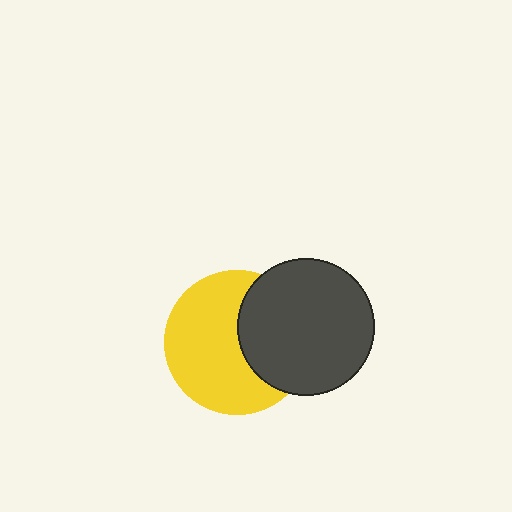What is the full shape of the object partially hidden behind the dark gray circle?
The partially hidden object is a yellow circle.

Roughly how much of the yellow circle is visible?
About half of it is visible (roughly 63%).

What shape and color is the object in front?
The object in front is a dark gray circle.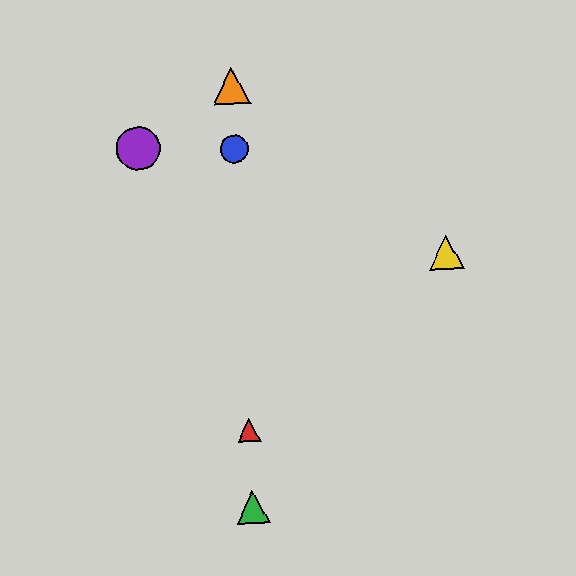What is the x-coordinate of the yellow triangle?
The yellow triangle is at x≈446.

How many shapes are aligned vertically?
4 shapes (the red triangle, the blue circle, the green triangle, the orange triangle) are aligned vertically.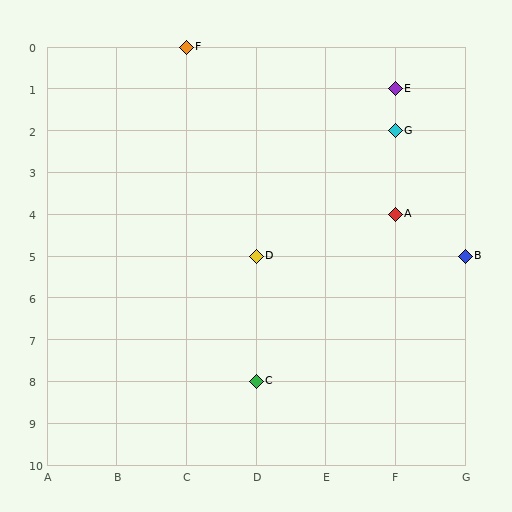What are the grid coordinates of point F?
Point F is at grid coordinates (C, 0).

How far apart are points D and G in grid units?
Points D and G are 2 columns and 3 rows apart (about 3.6 grid units diagonally).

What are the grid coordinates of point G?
Point G is at grid coordinates (F, 2).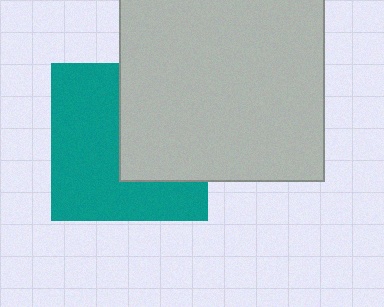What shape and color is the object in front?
The object in front is a light gray square.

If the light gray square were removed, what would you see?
You would see the complete teal square.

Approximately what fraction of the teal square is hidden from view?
Roughly 42% of the teal square is hidden behind the light gray square.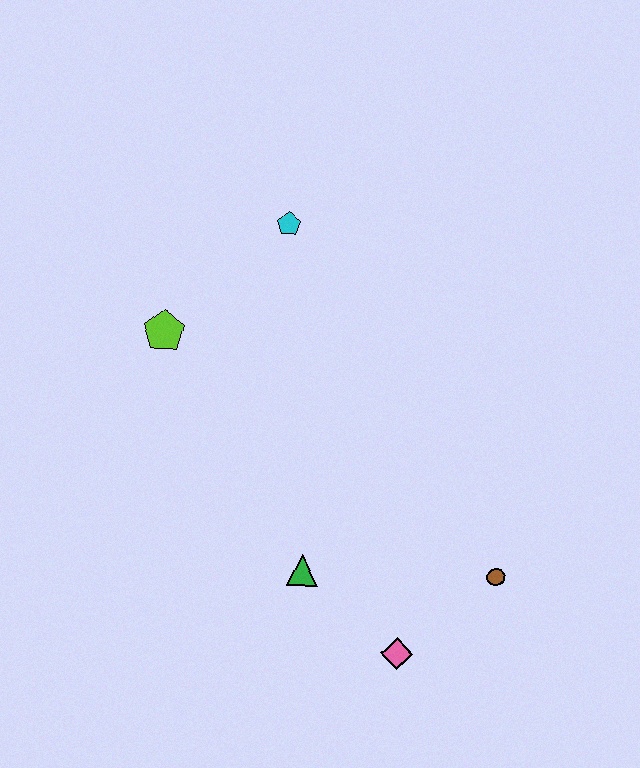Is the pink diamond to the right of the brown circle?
No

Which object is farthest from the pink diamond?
The cyan pentagon is farthest from the pink diamond.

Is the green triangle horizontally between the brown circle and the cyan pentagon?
Yes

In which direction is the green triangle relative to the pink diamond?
The green triangle is to the left of the pink diamond.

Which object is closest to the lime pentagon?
The cyan pentagon is closest to the lime pentagon.